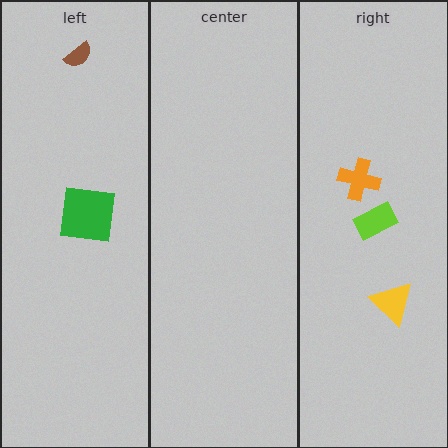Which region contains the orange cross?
The right region.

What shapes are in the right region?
The lime rectangle, the orange cross, the yellow triangle.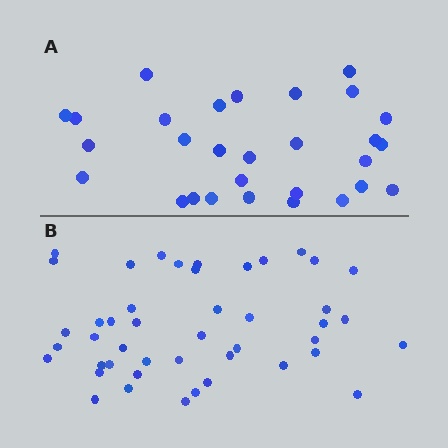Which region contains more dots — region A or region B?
Region B (the bottom region) has more dots.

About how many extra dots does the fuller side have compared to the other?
Region B has approximately 15 more dots than region A.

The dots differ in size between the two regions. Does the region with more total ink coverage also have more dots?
No. Region A has more total ink coverage because its dots are larger, but region B actually contains more individual dots. Total area can be misleading — the number of items is what matters here.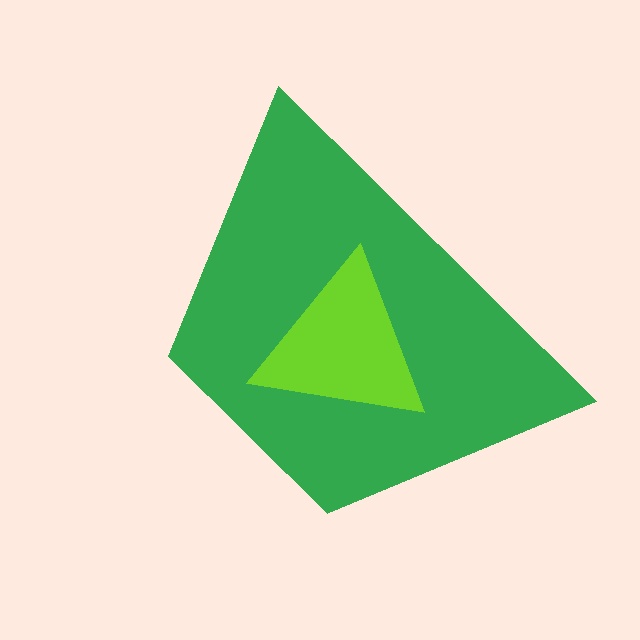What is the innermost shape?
The lime triangle.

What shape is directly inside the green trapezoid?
The lime triangle.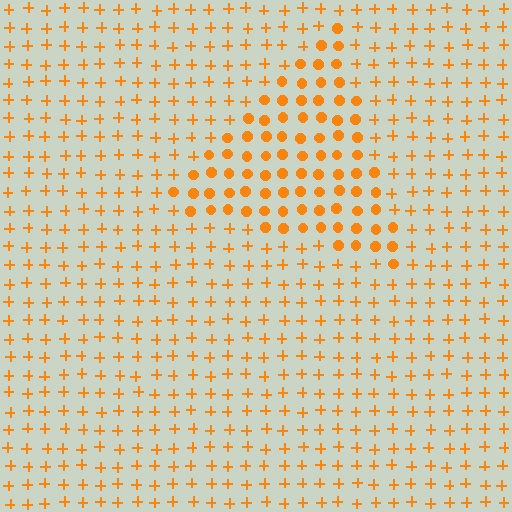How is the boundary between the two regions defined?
The boundary is defined by a change in element shape: circles inside vs. plus signs outside. All elements share the same color and spacing.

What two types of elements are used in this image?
The image uses circles inside the triangle region and plus signs outside it.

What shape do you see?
I see a triangle.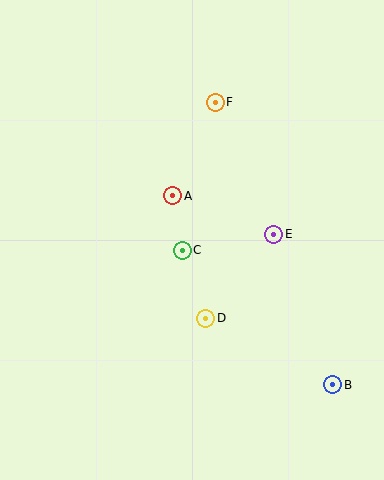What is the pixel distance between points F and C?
The distance between F and C is 152 pixels.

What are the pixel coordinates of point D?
Point D is at (206, 318).